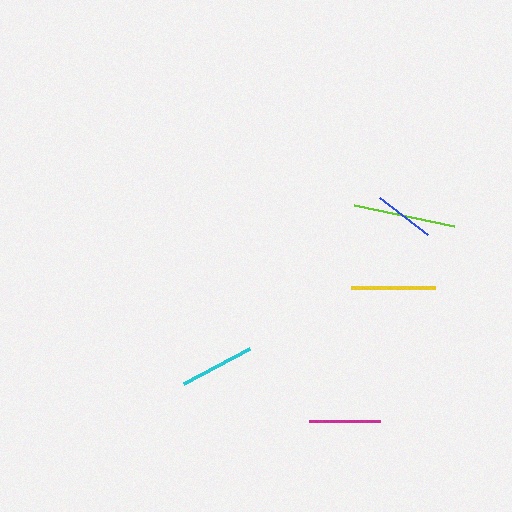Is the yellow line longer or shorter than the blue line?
The yellow line is longer than the blue line.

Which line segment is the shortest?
The blue line is the shortest at approximately 61 pixels.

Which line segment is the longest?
The lime line is the longest at approximately 102 pixels.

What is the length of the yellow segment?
The yellow segment is approximately 84 pixels long.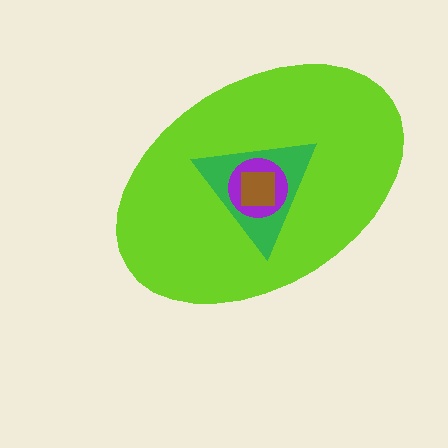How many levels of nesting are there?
4.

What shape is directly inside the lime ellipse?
The green triangle.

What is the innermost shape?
The brown square.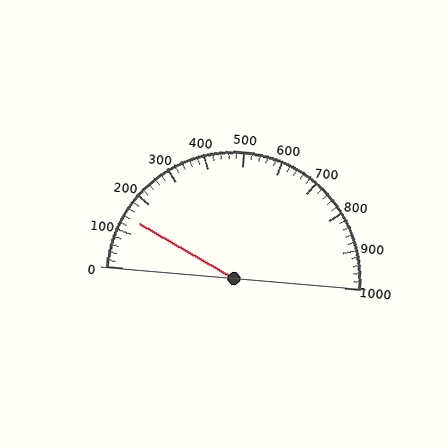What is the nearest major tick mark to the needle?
The nearest major tick mark is 100.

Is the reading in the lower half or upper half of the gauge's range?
The reading is in the lower half of the range (0 to 1000).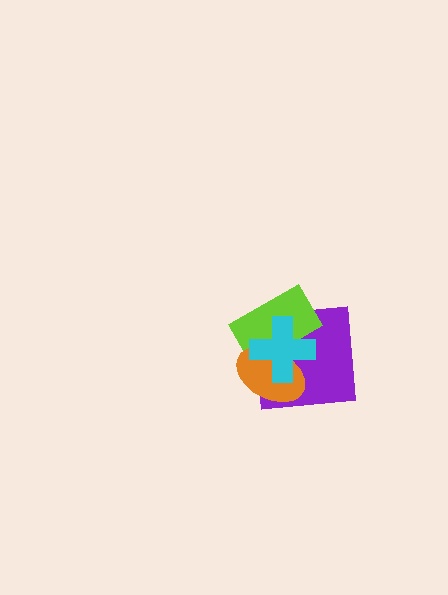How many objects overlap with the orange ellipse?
3 objects overlap with the orange ellipse.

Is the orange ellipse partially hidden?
Yes, it is partially covered by another shape.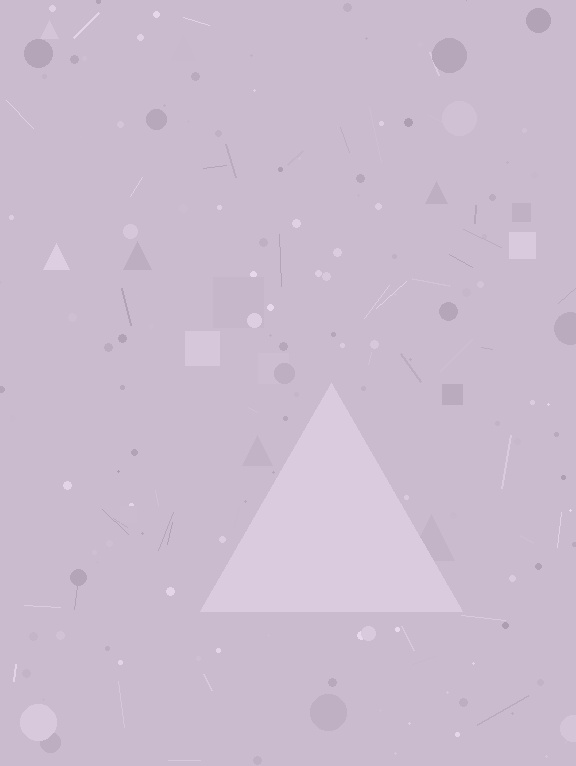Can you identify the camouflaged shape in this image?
The camouflaged shape is a triangle.